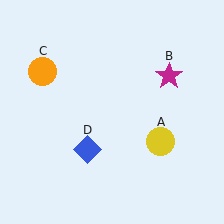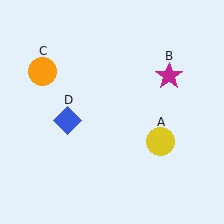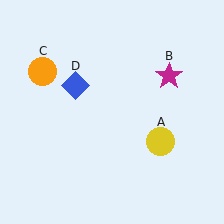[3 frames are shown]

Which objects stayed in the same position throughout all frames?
Yellow circle (object A) and magenta star (object B) and orange circle (object C) remained stationary.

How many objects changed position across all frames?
1 object changed position: blue diamond (object D).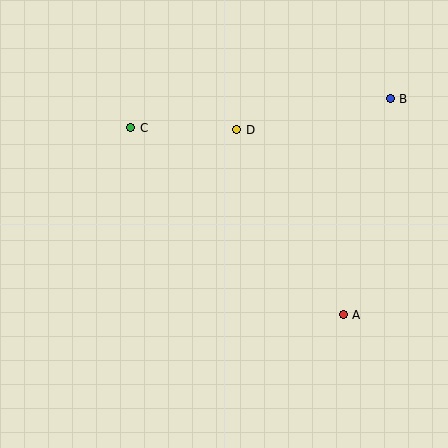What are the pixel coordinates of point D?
Point D is at (237, 130).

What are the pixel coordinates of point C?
Point C is at (131, 128).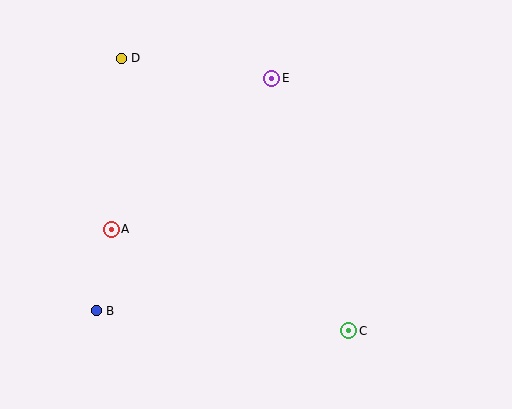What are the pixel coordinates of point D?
Point D is at (121, 58).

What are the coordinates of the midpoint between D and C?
The midpoint between D and C is at (235, 194).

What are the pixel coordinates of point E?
Point E is at (272, 78).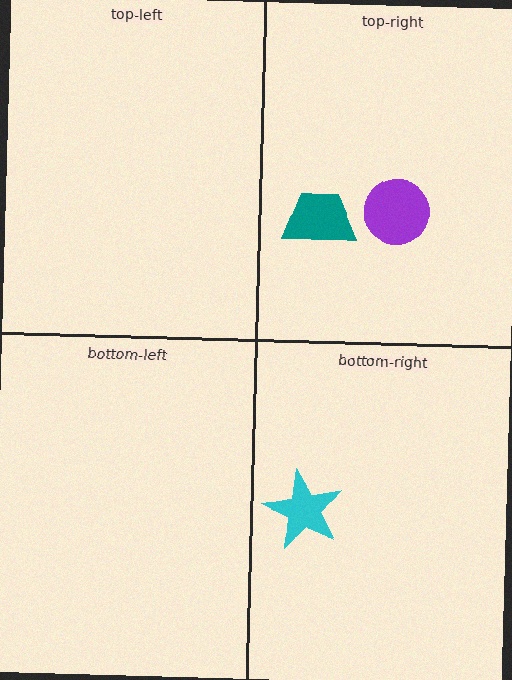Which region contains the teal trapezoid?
The top-right region.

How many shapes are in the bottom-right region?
1.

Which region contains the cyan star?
The bottom-right region.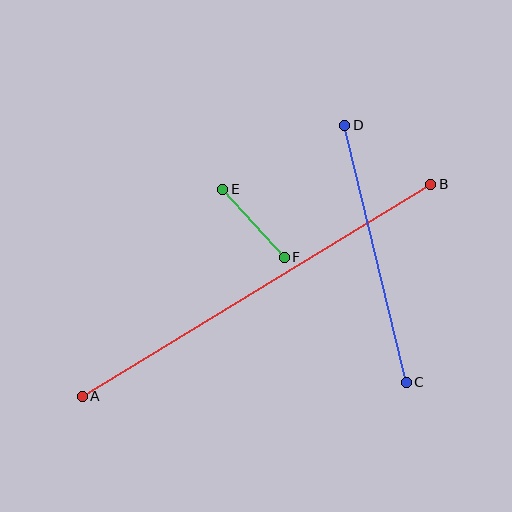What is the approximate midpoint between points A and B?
The midpoint is at approximately (257, 290) pixels.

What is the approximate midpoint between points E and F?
The midpoint is at approximately (254, 223) pixels.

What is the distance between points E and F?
The distance is approximately 91 pixels.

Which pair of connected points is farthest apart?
Points A and B are farthest apart.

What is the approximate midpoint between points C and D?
The midpoint is at approximately (375, 254) pixels.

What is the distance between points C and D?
The distance is approximately 264 pixels.